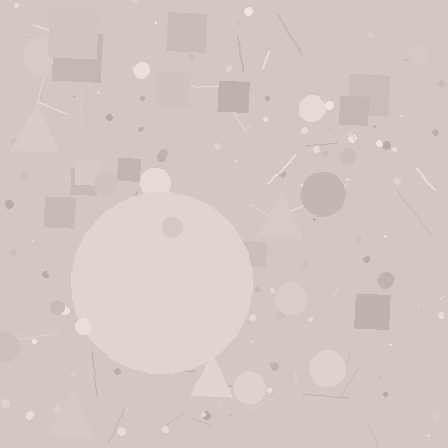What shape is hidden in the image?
A circle is hidden in the image.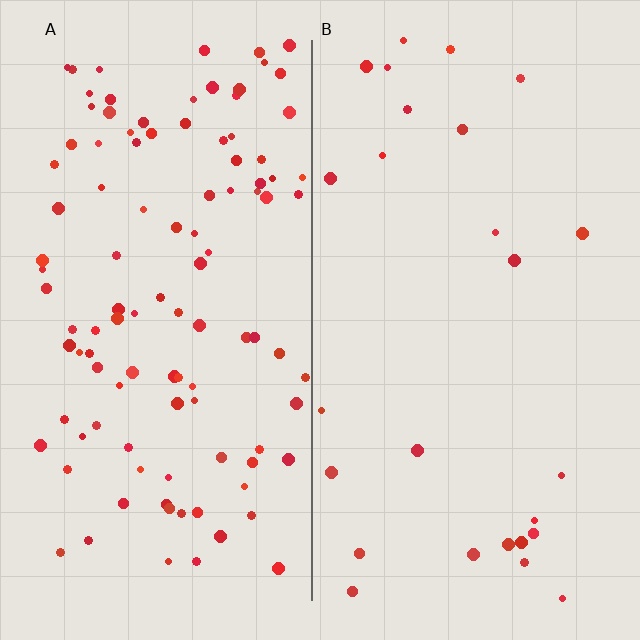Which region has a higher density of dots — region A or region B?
A (the left).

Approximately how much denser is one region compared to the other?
Approximately 4.1× — region A over region B.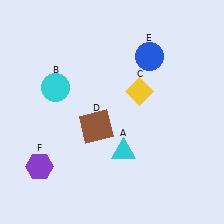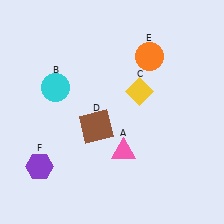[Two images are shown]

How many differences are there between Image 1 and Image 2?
There are 2 differences between the two images.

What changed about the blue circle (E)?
In Image 1, E is blue. In Image 2, it changed to orange.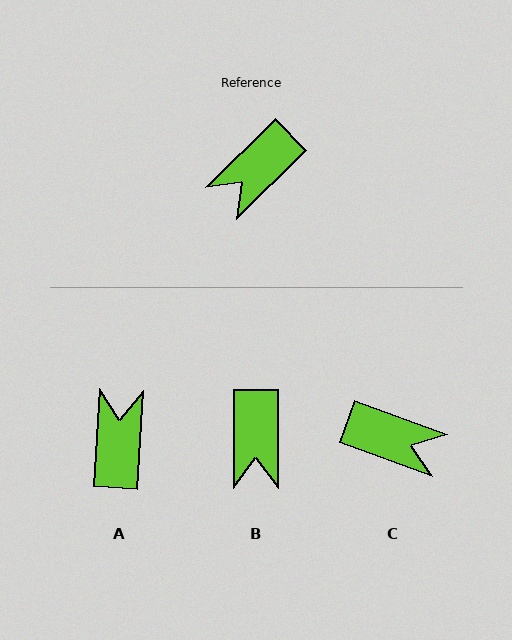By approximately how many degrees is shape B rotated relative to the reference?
Approximately 45 degrees counter-clockwise.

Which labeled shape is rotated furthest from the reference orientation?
A, about 138 degrees away.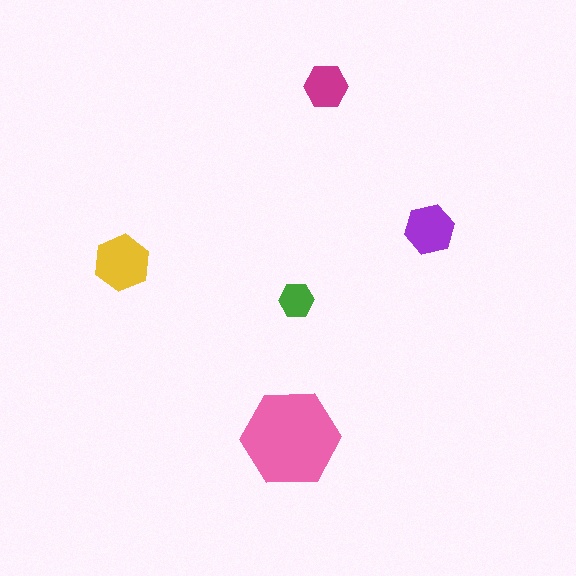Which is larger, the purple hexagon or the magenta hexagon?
The purple one.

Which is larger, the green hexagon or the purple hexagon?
The purple one.